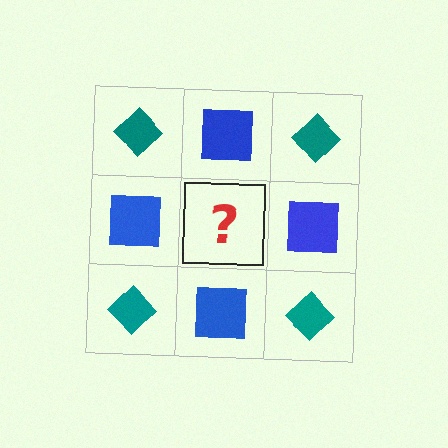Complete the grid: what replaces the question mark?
The question mark should be replaced with a teal diamond.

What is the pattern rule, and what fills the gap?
The rule is that it alternates teal diamond and blue square in a checkerboard pattern. The gap should be filled with a teal diamond.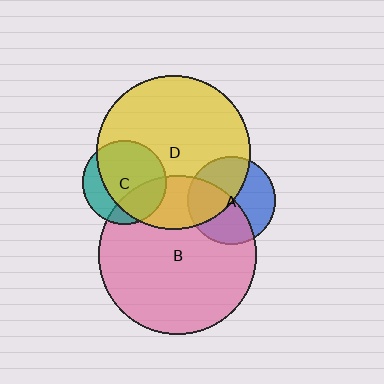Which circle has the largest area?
Circle B (pink).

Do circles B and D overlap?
Yes.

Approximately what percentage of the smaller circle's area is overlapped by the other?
Approximately 25%.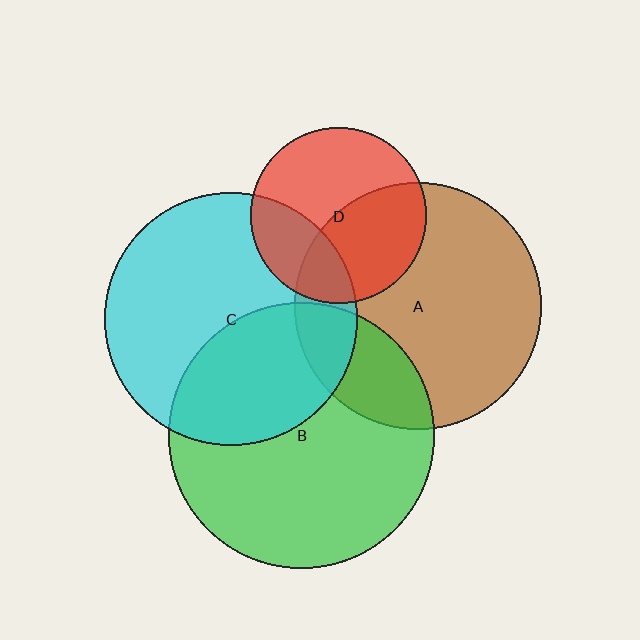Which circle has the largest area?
Circle B (green).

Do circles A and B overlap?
Yes.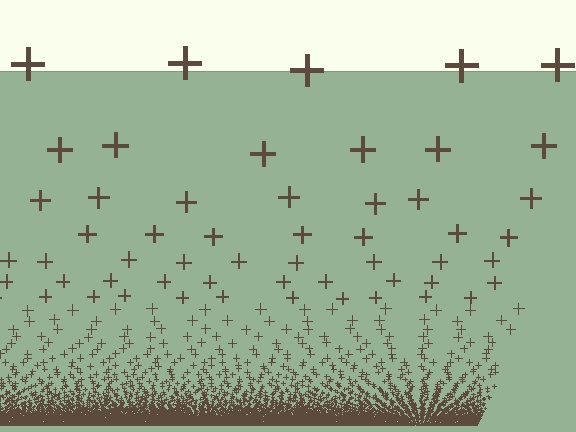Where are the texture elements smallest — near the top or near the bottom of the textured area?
Near the bottom.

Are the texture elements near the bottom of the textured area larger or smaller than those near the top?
Smaller. The gradient is inverted — elements near the bottom are smaller and denser.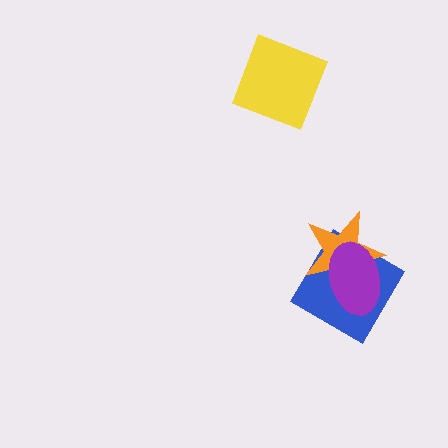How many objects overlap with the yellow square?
0 objects overlap with the yellow square.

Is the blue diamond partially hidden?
Yes, it is partially covered by another shape.